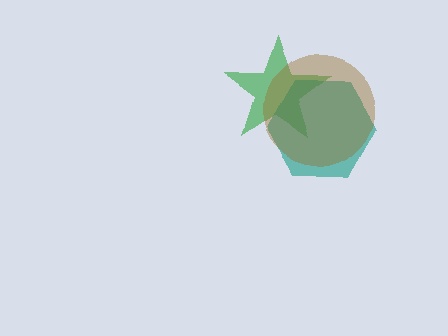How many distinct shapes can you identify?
There are 3 distinct shapes: a green star, a teal hexagon, a brown circle.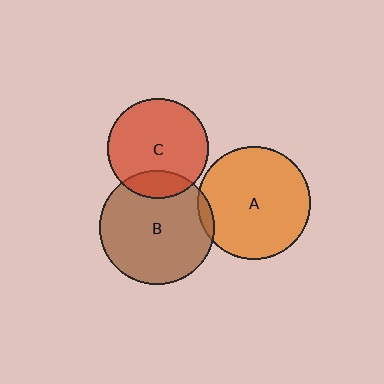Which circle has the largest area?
Circle B (brown).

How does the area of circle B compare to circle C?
Approximately 1.3 times.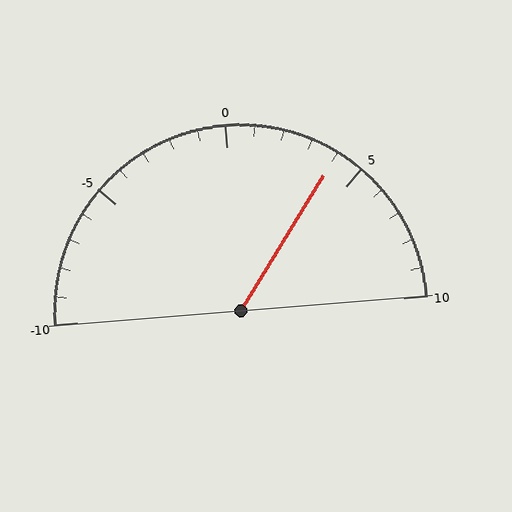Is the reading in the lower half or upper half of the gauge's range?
The reading is in the upper half of the range (-10 to 10).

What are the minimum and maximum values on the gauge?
The gauge ranges from -10 to 10.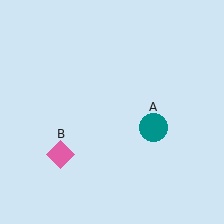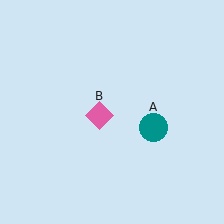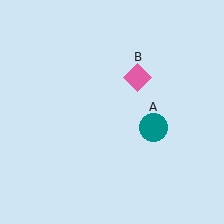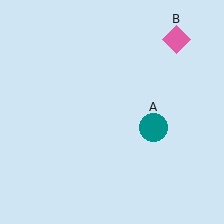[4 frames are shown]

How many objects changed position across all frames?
1 object changed position: pink diamond (object B).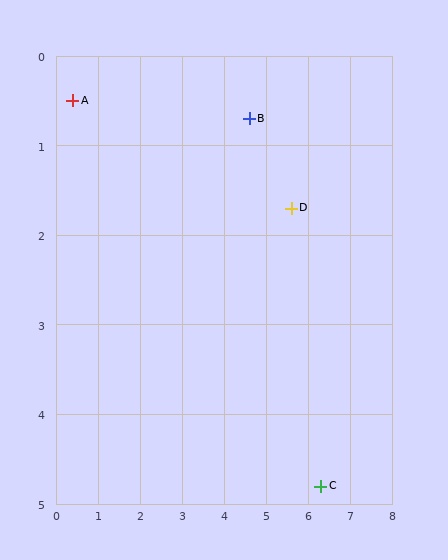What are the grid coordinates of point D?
Point D is at approximately (5.6, 1.7).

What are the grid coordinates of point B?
Point B is at approximately (4.6, 0.7).